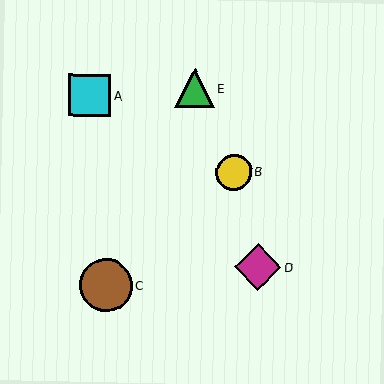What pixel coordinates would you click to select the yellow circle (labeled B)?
Click at (234, 172) to select the yellow circle B.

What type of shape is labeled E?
Shape E is a green triangle.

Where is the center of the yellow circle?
The center of the yellow circle is at (234, 172).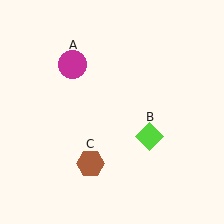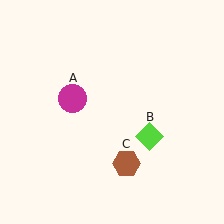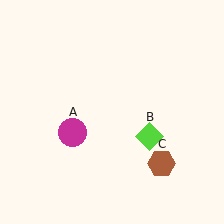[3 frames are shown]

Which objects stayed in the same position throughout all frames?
Lime diamond (object B) remained stationary.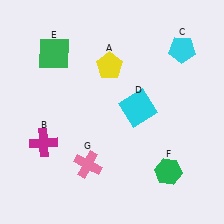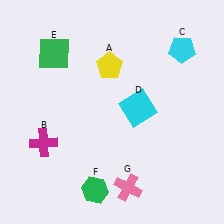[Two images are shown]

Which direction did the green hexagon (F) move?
The green hexagon (F) moved left.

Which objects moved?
The objects that moved are: the green hexagon (F), the pink cross (G).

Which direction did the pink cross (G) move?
The pink cross (G) moved right.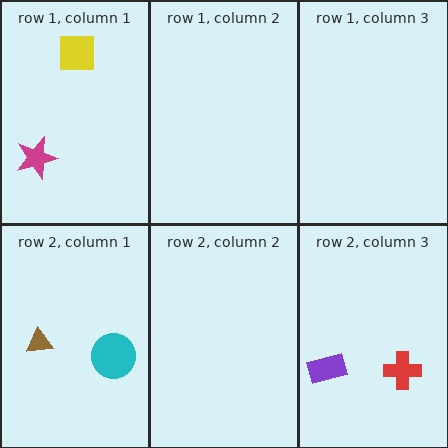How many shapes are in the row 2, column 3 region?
2.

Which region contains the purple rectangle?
The row 2, column 3 region.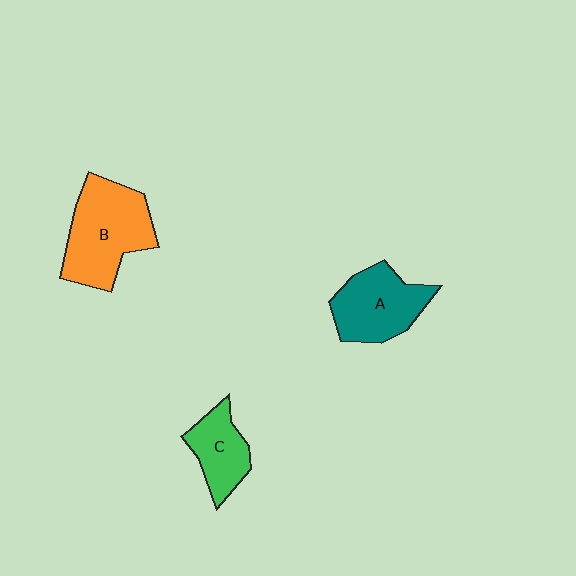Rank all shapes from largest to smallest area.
From largest to smallest: B (orange), A (teal), C (green).